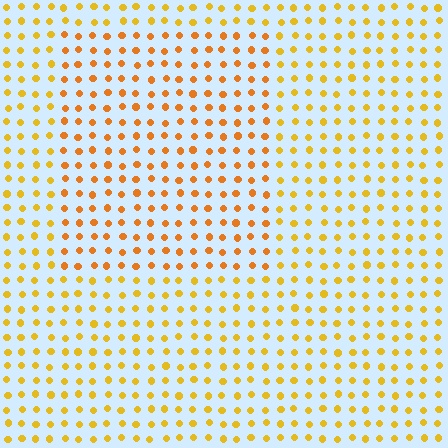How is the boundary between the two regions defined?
The boundary is defined purely by a slight shift in hue (about 20 degrees). Spacing, size, and orientation are identical on both sides.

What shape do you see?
I see a rectangle.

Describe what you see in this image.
The image is filled with small yellow elements in a uniform arrangement. A rectangle-shaped region is visible where the elements are tinted to a slightly different hue, forming a subtle color boundary.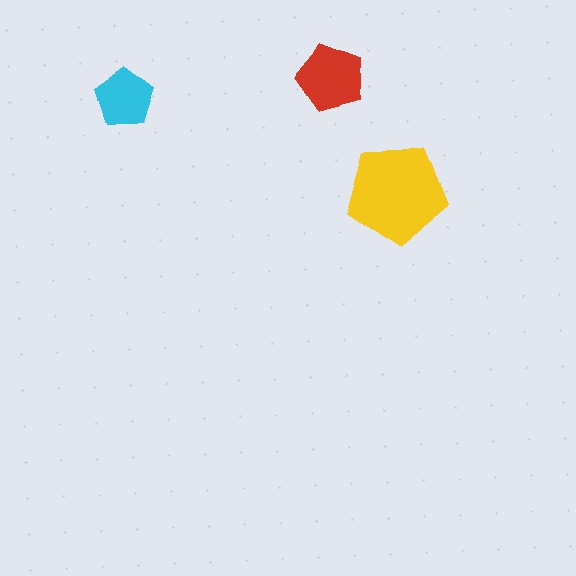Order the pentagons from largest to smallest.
the yellow one, the red one, the cyan one.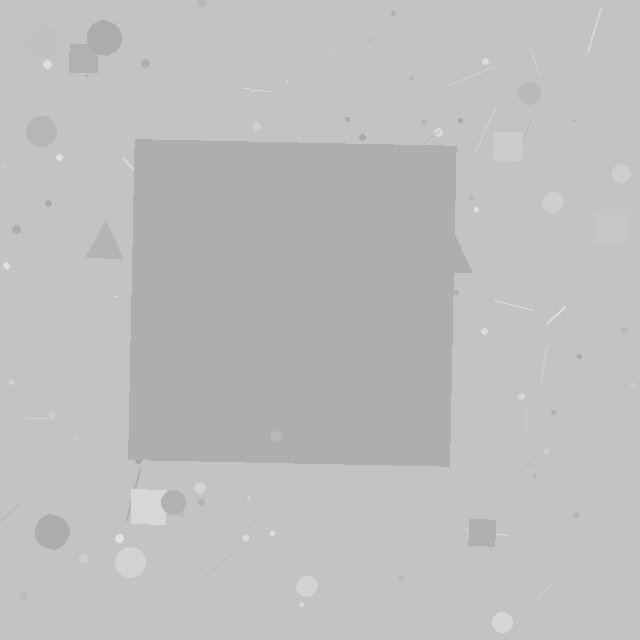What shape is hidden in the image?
A square is hidden in the image.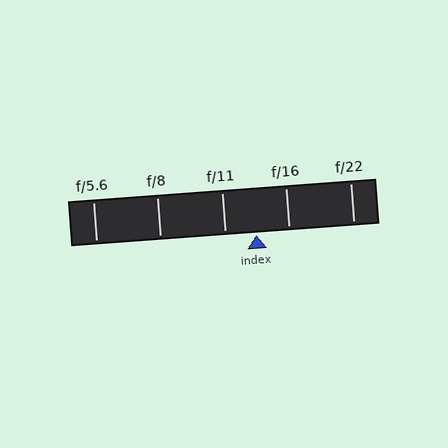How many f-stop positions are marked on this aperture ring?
There are 5 f-stop positions marked.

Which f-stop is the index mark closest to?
The index mark is closest to f/11.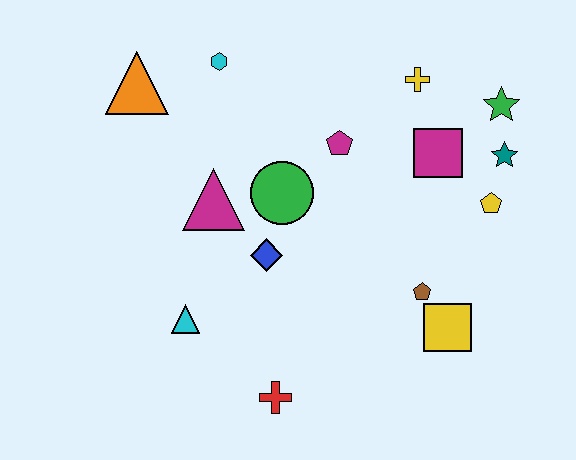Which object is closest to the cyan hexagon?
The orange triangle is closest to the cyan hexagon.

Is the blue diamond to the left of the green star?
Yes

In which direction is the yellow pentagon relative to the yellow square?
The yellow pentagon is above the yellow square.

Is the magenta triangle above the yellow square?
Yes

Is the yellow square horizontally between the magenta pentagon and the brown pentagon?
No